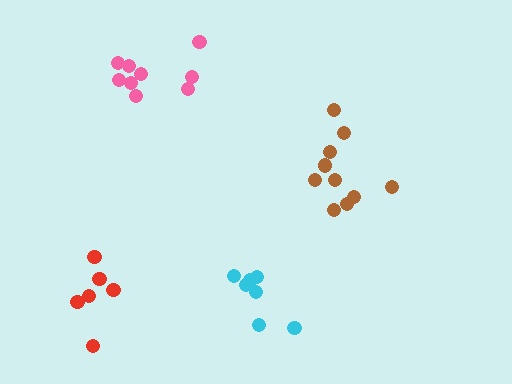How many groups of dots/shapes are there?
There are 4 groups.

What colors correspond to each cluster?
The clusters are colored: cyan, red, brown, pink.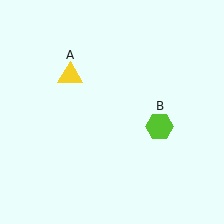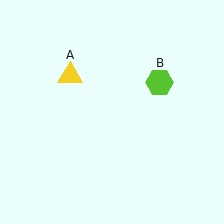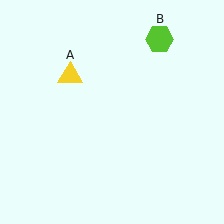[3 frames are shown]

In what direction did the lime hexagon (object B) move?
The lime hexagon (object B) moved up.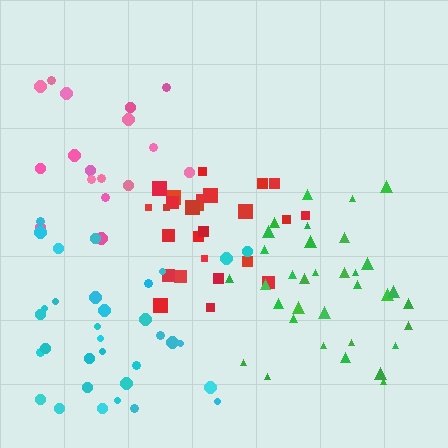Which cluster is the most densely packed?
Red.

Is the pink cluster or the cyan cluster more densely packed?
Pink.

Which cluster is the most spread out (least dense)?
Cyan.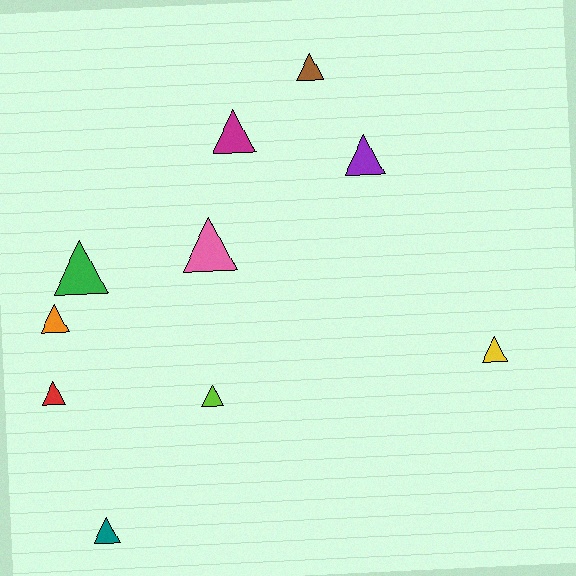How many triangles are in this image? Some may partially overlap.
There are 10 triangles.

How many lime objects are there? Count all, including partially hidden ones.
There is 1 lime object.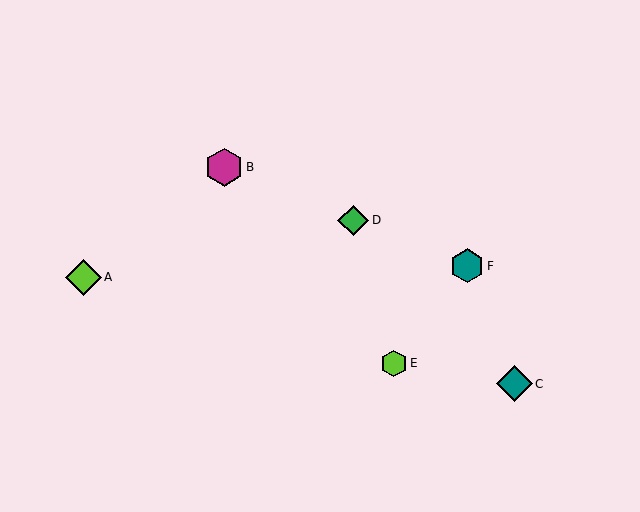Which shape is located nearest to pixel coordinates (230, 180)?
The magenta hexagon (labeled B) at (224, 167) is nearest to that location.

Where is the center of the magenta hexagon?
The center of the magenta hexagon is at (224, 167).